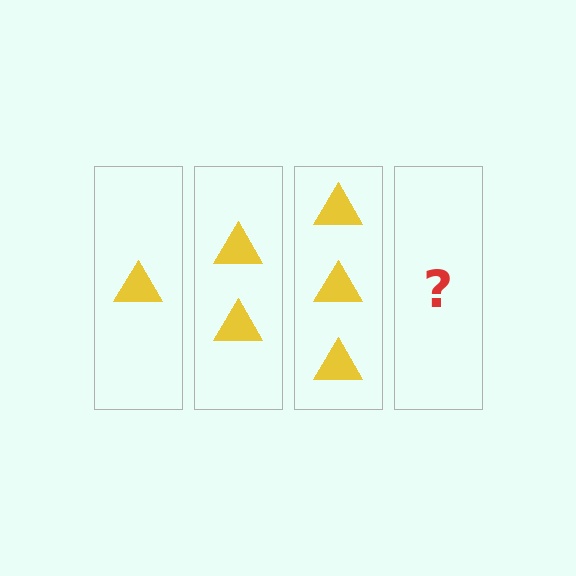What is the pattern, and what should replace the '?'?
The pattern is that each step adds one more triangle. The '?' should be 4 triangles.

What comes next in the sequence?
The next element should be 4 triangles.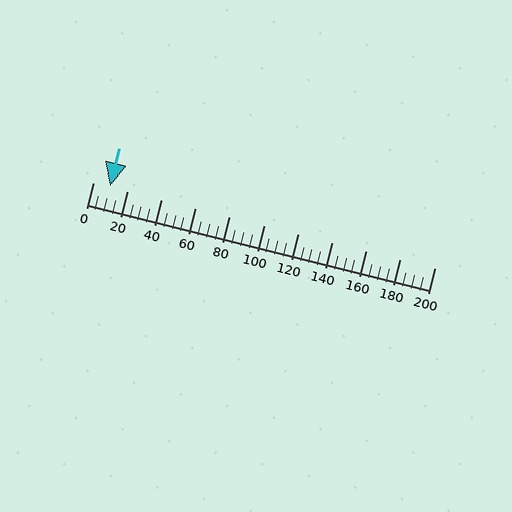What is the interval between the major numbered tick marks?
The major tick marks are spaced 20 units apart.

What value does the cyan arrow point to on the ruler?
The cyan arrow points to approximately 10.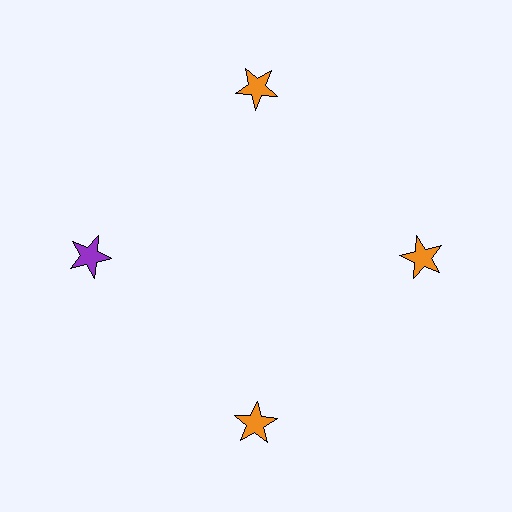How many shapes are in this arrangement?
There are 4 shapes arranged in a ring pattern.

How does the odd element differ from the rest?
It has a different color: purple instead of orange.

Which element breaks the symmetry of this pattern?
The purple star at roughly the 9 o'clock position breaks the symmetry. All other shapes are orange stars.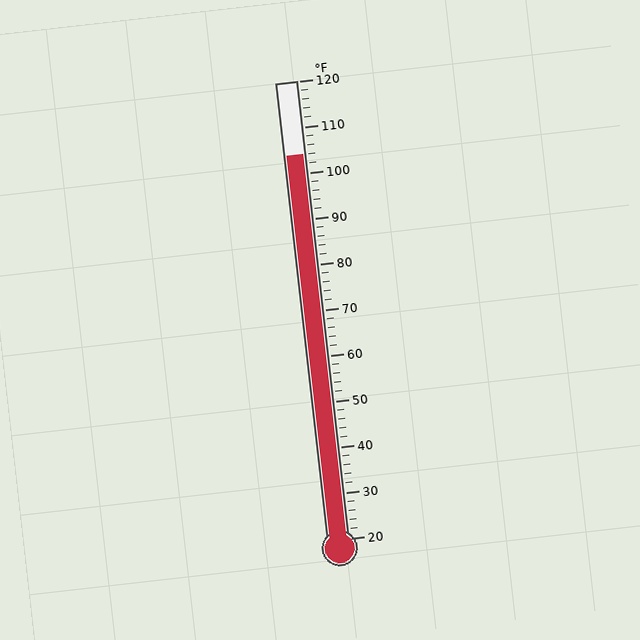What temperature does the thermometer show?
The thermometer shows approximately 104°F.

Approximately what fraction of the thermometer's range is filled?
The thermometer is filled to approximately 85% of its range.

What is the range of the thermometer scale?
The thermometer scale ranges from 20°F to 120°F.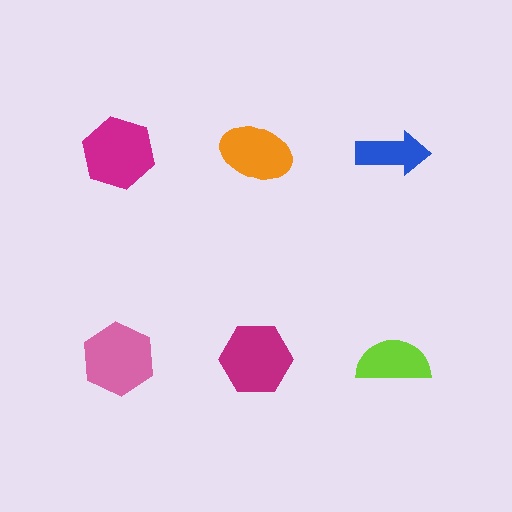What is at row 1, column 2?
An orange ellipse.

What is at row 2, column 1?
A pink hexagon.